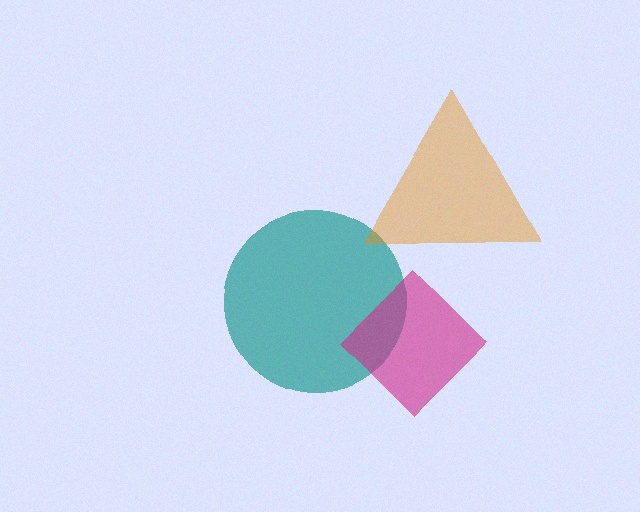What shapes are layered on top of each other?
The layered shapes are: a teal circle, a magenta diamond, an orange triangle.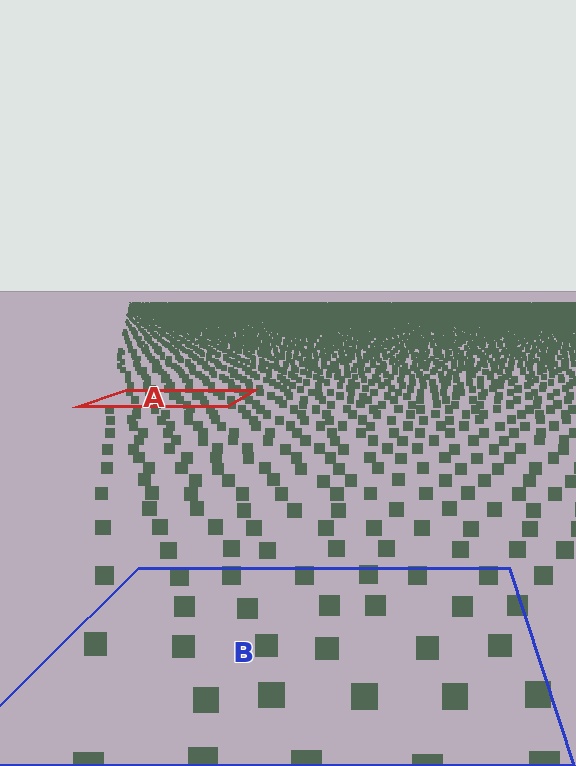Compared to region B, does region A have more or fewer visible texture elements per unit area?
Region A has more texture elements per unit area — they are packed more densely because it is farther away.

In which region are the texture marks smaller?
The texture marks are smaller in region A, because it is farther away.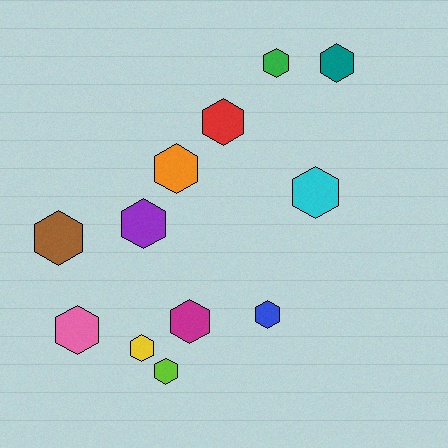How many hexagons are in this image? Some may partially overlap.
There are 12 hexagons.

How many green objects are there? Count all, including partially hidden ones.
There is 1 green object.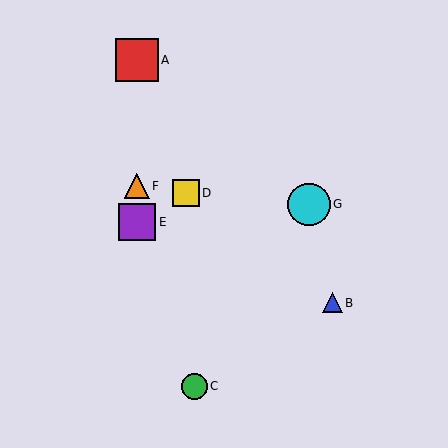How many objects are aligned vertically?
3 objects (A, E, F) are aligned vertically.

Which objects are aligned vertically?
Objects A, E, F are aligned vertically.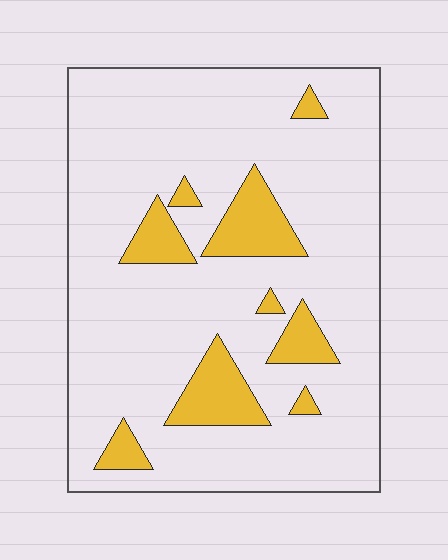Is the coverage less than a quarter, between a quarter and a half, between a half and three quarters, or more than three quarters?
Less than a quarter.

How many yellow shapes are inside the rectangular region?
9.